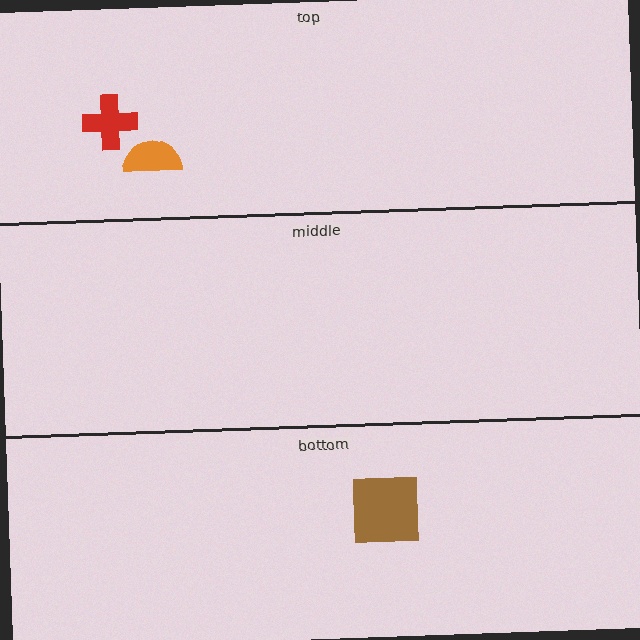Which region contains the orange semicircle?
The top region.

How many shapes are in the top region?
2.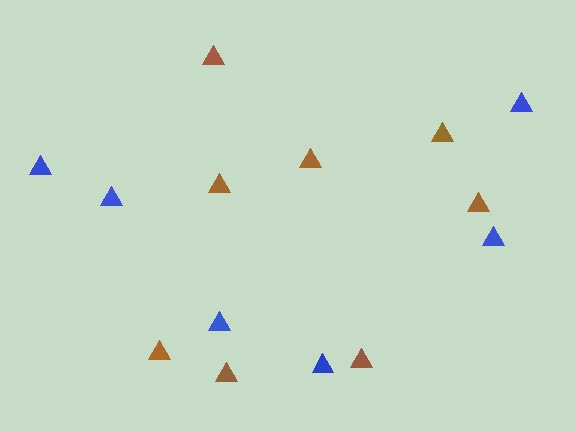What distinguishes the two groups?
There are 2 groups: one group of blue triangles (6) and one group of brown triangles (8).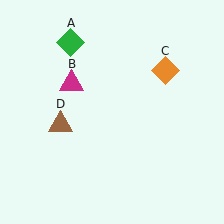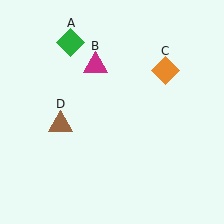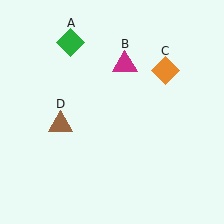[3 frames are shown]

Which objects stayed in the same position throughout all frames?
Green diamond (object A) and orange diamond (object C) and brown triangle (object D) remained stationary.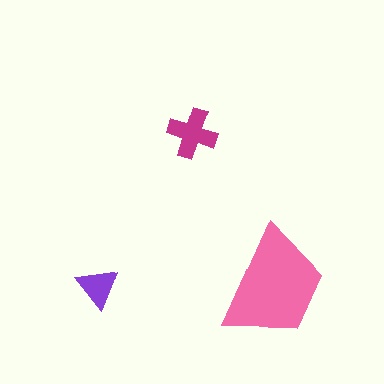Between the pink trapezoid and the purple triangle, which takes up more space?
The pink trapezoid.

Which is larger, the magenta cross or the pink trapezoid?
The pink trapezoid.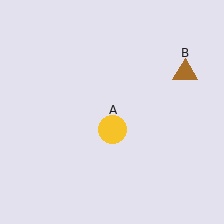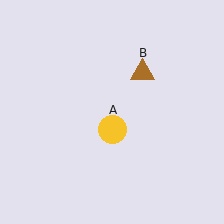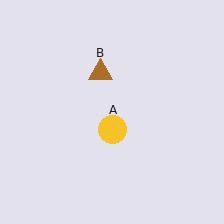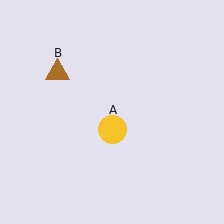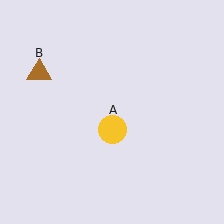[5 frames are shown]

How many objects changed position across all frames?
1 object changed position: brown triangle (object B).